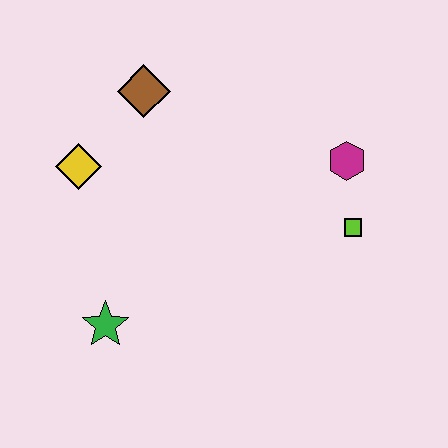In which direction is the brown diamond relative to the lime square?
The brown diamond is to the left of the lime square.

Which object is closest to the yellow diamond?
The brown diamond is closest to the yellow diamond.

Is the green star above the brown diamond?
No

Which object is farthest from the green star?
The magenta hexagon is farthest from the green star.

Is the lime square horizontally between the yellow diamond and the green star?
No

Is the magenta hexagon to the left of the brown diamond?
No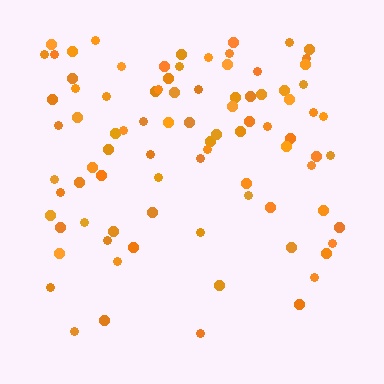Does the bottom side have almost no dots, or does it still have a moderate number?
Still a moderate number, just noticeably fewer than the top.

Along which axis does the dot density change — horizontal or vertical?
Vertical.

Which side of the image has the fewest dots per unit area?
The bottom.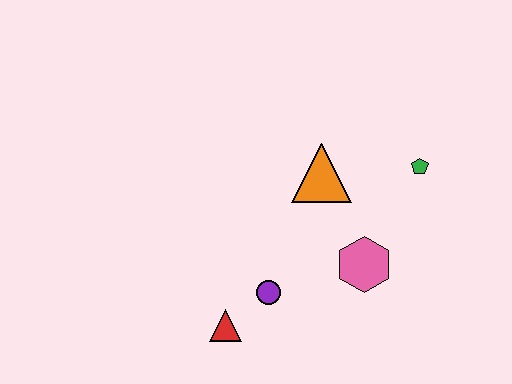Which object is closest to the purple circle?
The red triangle is closest to the purple circle.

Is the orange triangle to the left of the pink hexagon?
Yes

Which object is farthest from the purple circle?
The green pentagon is farthest from the purple circle.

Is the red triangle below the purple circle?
Yes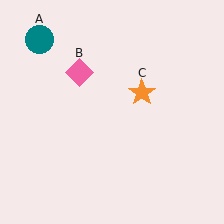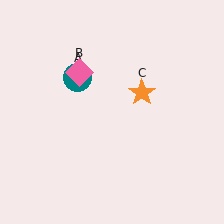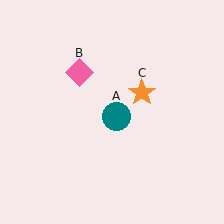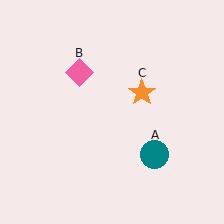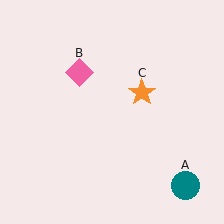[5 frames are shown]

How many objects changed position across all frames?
1 object changed position: teal circle (object A).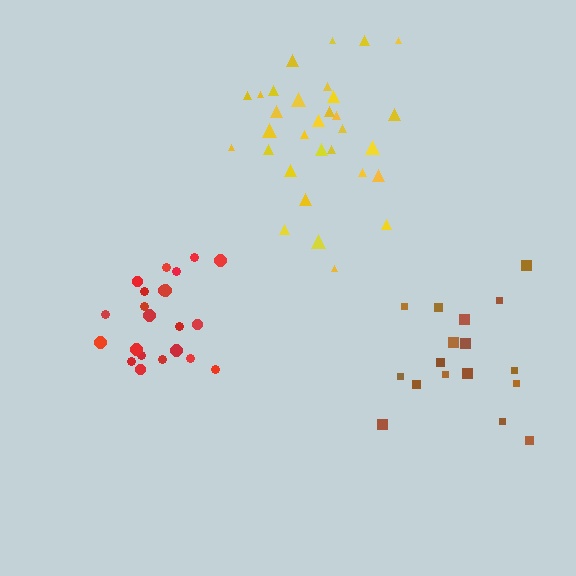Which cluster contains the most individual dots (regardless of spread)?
Yellow (31).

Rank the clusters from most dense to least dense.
red, yellow, brown.